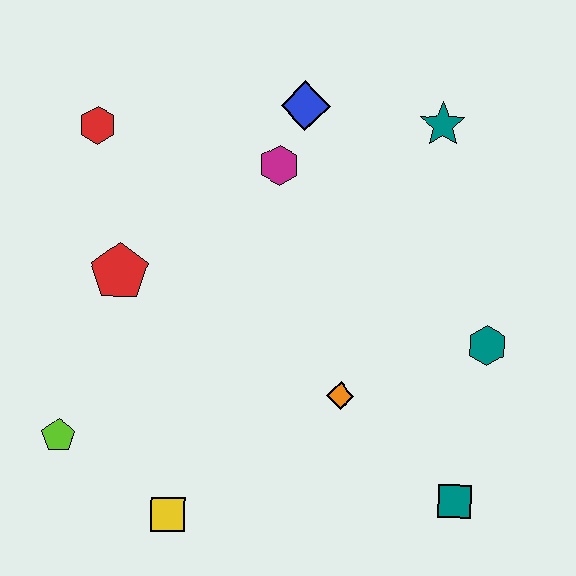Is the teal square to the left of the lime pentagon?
No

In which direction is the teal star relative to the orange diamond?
The teal star is above the orange diamond.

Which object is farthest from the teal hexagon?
The red hexagon is farthest from the teal hexagon.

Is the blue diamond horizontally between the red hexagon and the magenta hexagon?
No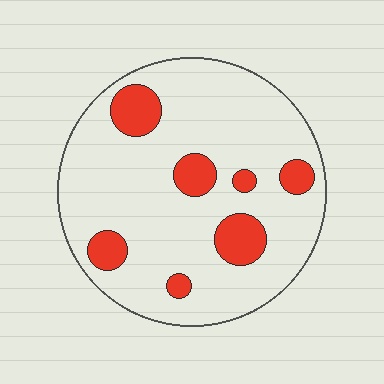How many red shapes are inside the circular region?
7.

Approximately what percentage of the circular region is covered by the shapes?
Approximately 15%.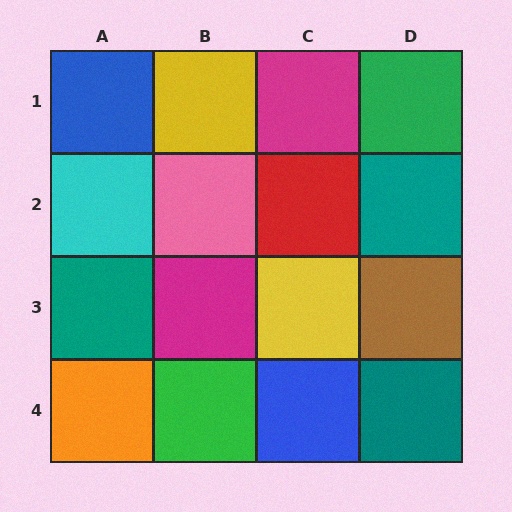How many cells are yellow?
2 cells are yellow.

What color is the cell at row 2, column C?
Red.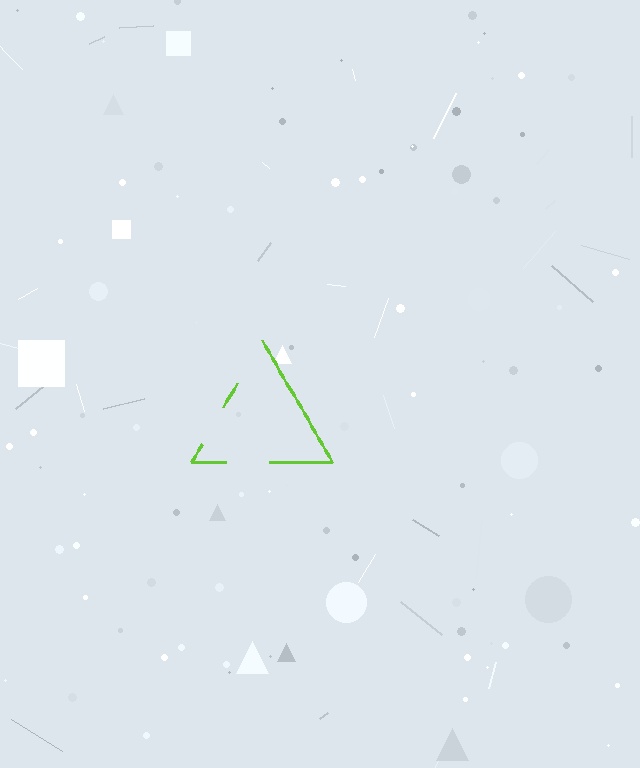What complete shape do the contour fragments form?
The contour fragments form a triangle.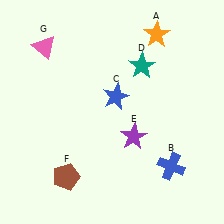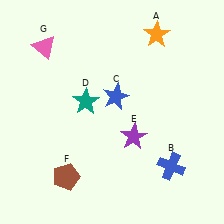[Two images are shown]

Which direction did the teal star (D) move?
The teal star (D) moved left.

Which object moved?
The teal star (D) moved left.